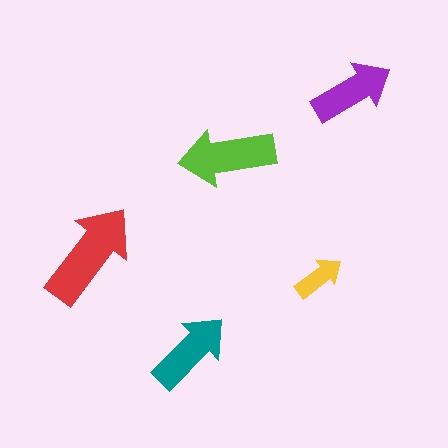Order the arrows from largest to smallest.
the red one, the lime one, the teal one, the purple one, the yellow one.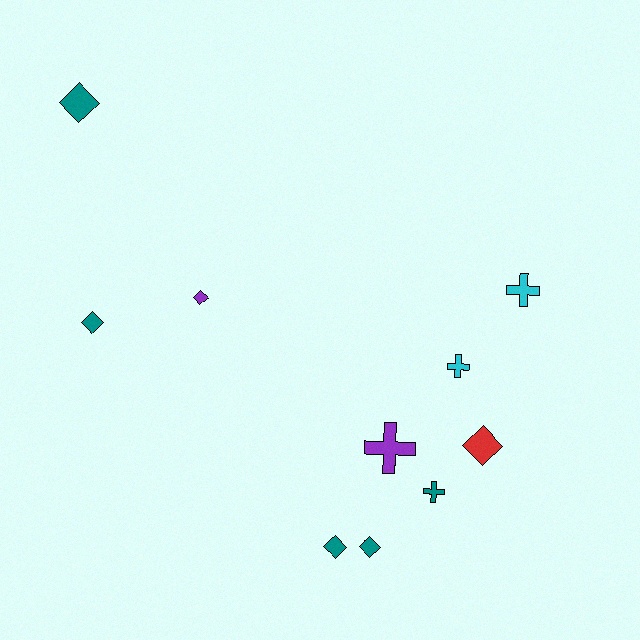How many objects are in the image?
There are 10 objects.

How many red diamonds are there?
There is 1 red diamond.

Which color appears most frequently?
Teal, with 5 objects.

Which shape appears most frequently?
Diamond, with 6 objects.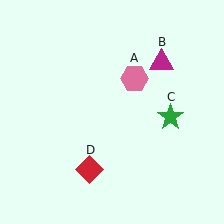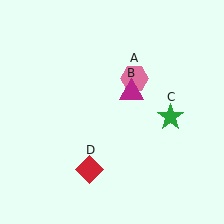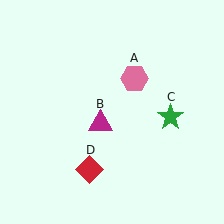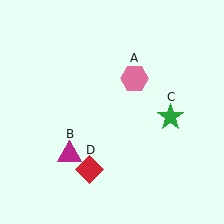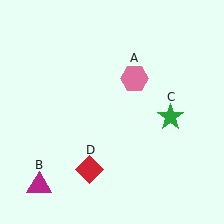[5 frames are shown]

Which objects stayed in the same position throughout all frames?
Pink hexagon (object A) and green star (object C) and red diamond (object D) remained stationary.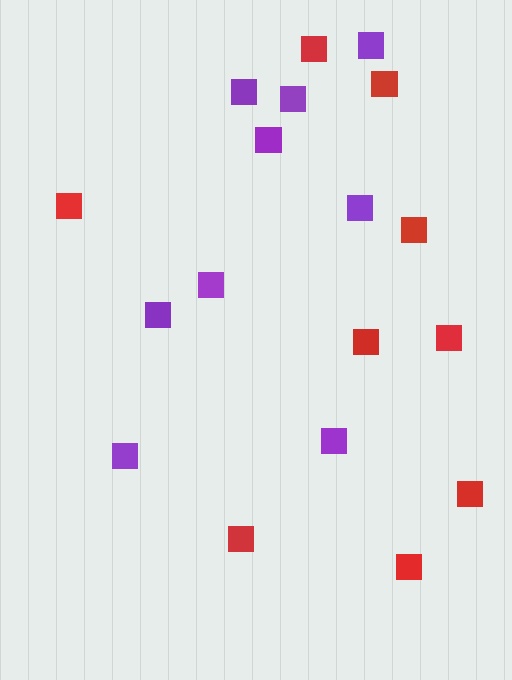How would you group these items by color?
There are 2 groups: one group of purple squares (9) and one group of red squares (9).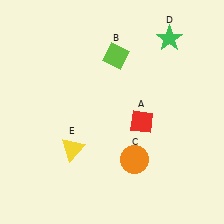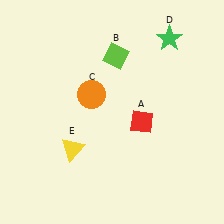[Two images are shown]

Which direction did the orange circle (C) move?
The orange circle (C) moved up.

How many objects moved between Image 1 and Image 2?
1 object moved between the two images.